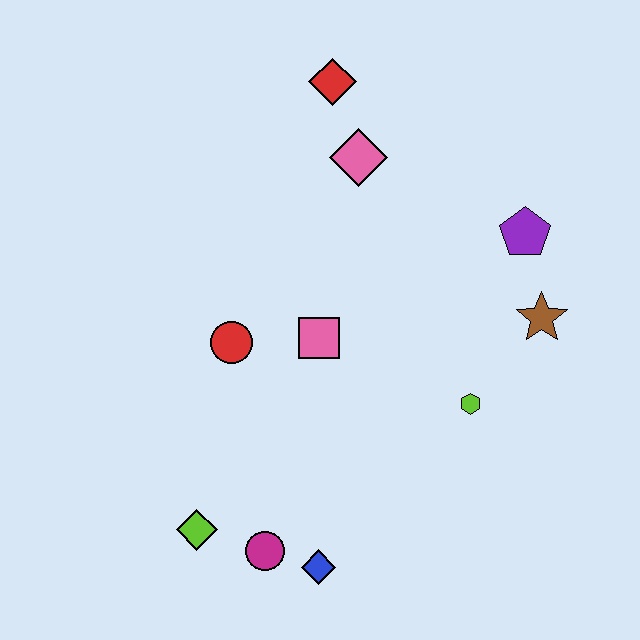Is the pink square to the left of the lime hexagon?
Yes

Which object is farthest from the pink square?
The red diamond is farthest from the pink square.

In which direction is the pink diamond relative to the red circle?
The pink diamond is above the red circle.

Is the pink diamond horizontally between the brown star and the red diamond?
Yes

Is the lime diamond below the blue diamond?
No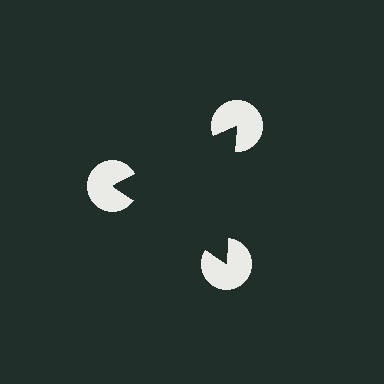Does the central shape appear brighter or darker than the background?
It typically appears slightly darker than the background, even though no actual brightness change is drawn.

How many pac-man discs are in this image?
There are 3 — one at each vertex of the illusory triangle.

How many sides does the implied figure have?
3 sides.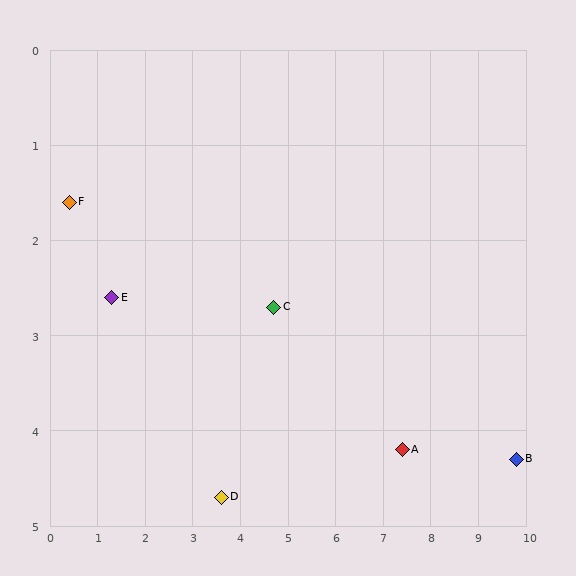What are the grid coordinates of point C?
Point C is at approximately (4.7, 2.7).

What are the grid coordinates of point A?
Point A is at approximately (7.4, 4.2).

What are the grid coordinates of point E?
Point E is at approximately (1.3, 2.6).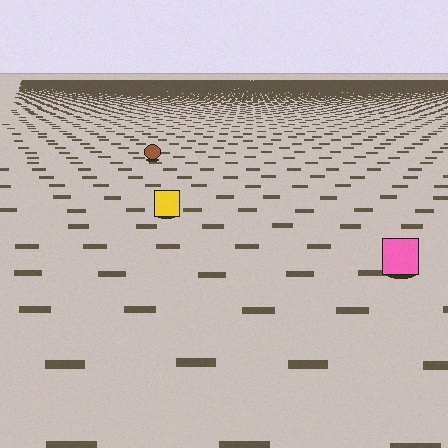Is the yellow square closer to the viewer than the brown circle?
Yes. The yellow square is closer — you can tell from the texture gradient: the ground texture is coarser near it.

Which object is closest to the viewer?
The pink square is closest. The texture marks near it are larger and more spread out.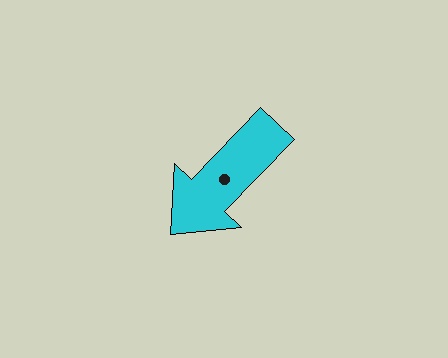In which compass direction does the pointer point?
Southwest.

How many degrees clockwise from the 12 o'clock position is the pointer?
Approximately 224 degrees.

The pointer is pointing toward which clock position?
Roughly 7 o'clock.